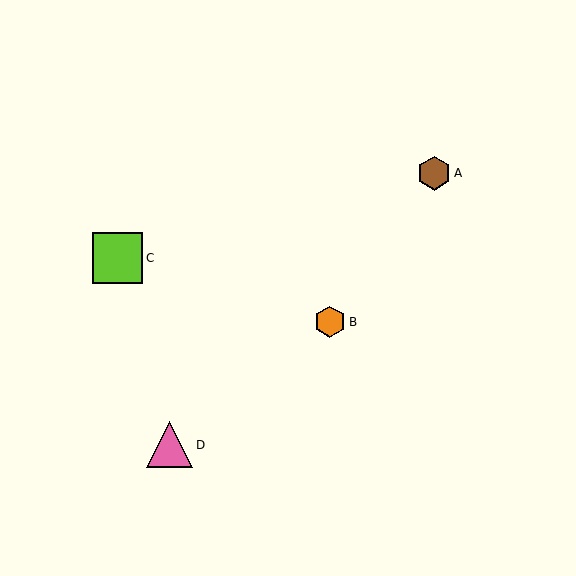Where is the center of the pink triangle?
The center of the pink triangle is at (170, 445).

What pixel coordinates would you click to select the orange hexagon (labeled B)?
Click at (330, 322) to select the orange hexagon B.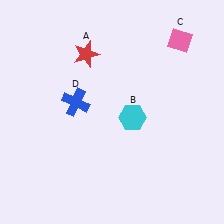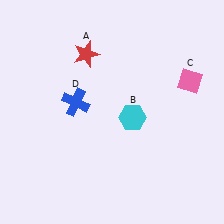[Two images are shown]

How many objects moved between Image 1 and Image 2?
1 object moved between the two images.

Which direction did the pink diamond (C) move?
The pink diamond (C) moved down.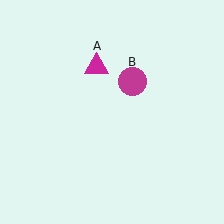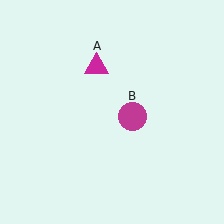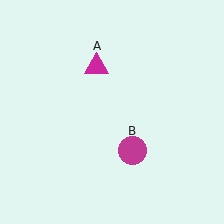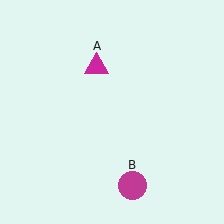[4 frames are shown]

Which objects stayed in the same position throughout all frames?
Magenta triangle (object A) remained stationary.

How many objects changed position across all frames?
1 object changed position: magenta circle (object B).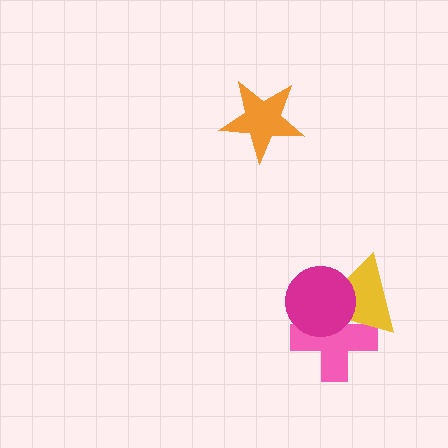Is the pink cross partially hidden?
Yes, it is partially covered by another shape.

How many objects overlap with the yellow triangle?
2 objects overlap with the yellow triangle.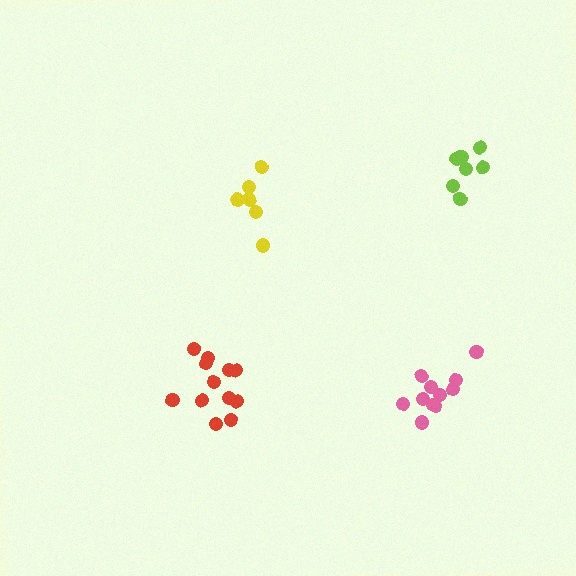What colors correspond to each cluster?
The clusters are colored: lime, yellow, pink, red.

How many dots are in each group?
Group 1: 8 dots, Group 2: 7 dots, Group 3: 11 dots, Group 4: 12 dots (38 total).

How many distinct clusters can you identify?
There are 4 distinct clusters.